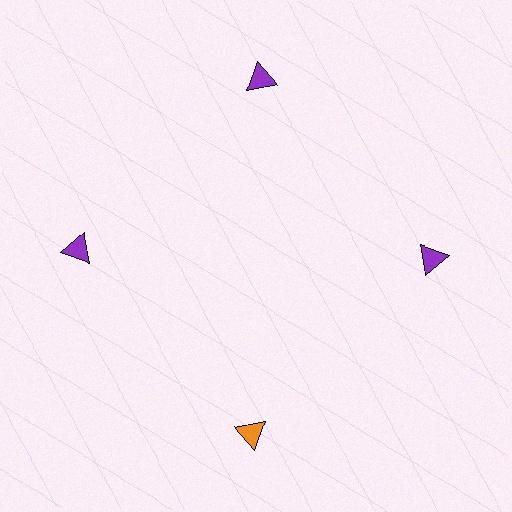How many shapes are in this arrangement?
There are 4 shapes arranged in a ring pattern.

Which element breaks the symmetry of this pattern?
The orange triangle at roughly the 6 o'clock position breaks the symmetry. All other shapes are purple triangles.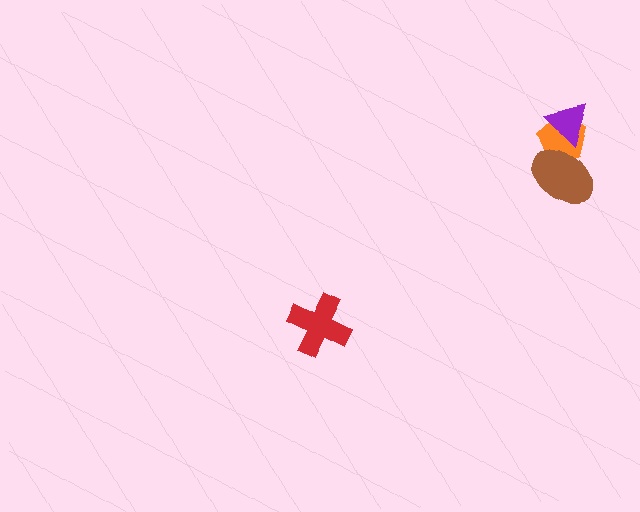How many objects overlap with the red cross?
0 objects overlap with the red cross.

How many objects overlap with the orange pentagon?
2 objects overlap with the orange pentagon.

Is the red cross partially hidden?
No, no other shape covers it.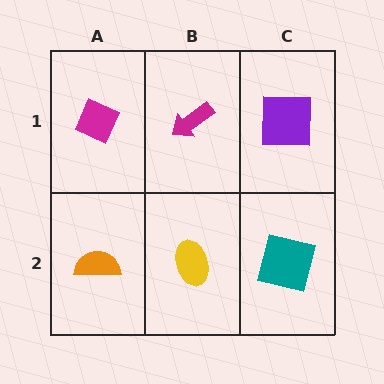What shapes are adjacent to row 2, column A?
A magenta diamond (row 1, column A), a yellow ellipse (row 2, column B).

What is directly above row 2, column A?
A magenta diamond.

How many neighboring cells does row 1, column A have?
2.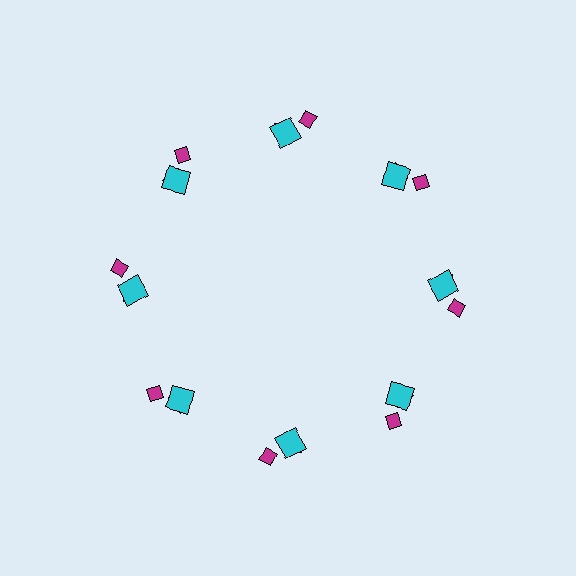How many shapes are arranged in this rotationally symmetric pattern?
There are 24 shapes, arranged in 8 groups of 3.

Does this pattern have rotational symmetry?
Yes, this pattern has 8-fold rotational symmetry. It looks the same after rotating 45 degrees around the center.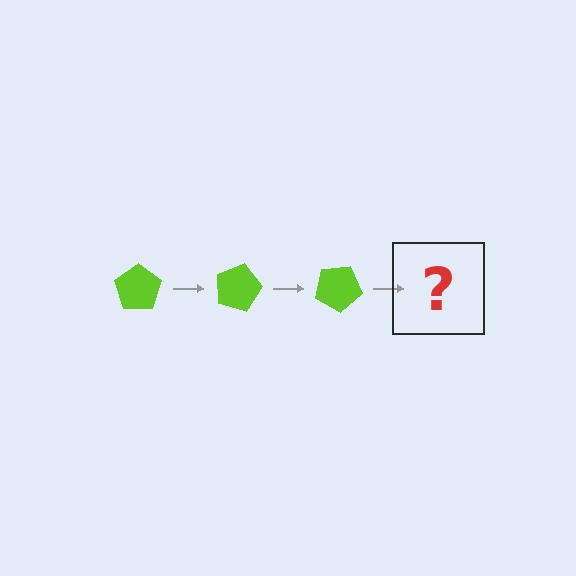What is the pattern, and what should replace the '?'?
The pattern is that the pentagon rotates 15 degrees each step. The '?' should be a lime pentagon rotated 45 degrees.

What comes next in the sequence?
The next element should be a lime pentagon rotated 45 degrees.